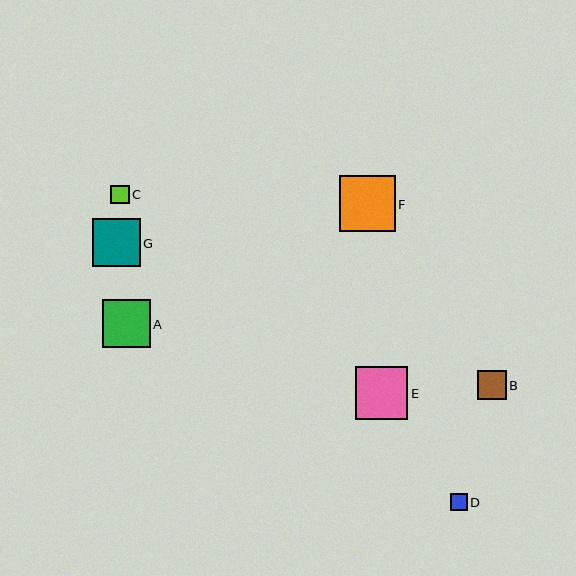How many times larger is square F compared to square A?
Square F is approximately 1.2 times the size of square A.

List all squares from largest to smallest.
From largest to smallest: F, E, G, A, B, C, D.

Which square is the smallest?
Square D is the smallest with a size of approximately 17 pixels.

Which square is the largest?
Square F is the largest with a size of approximately 56 pixels.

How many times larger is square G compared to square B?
Square G is approximately 1.7 times the size of square B.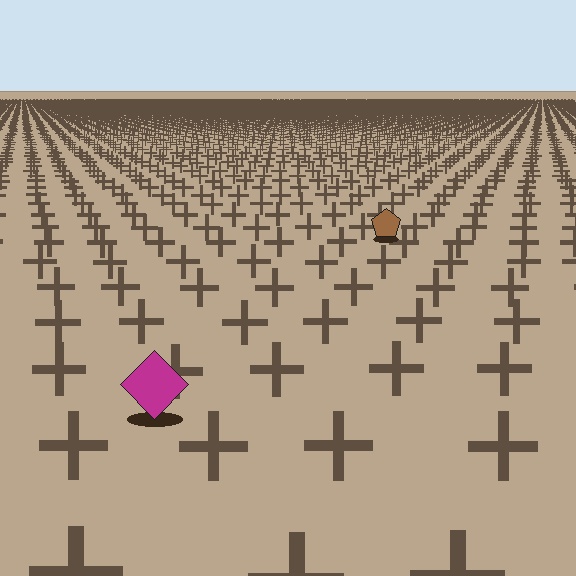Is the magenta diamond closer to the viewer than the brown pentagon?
Yes. The magenta diamond is closer — you can tell from the texture gradient: the ground texture is coarser near it.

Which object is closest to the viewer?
The magenta diamond is closest. The texture marks near it are larger and more spread out.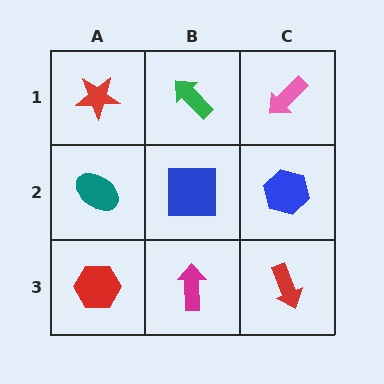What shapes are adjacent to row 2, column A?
A red star (row 1, column A), a red hexagon (row 3, column A), a blue square (row 2, column B).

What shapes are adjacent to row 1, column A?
A teal ellipse (row 2, column A), a green arrow (row 1, column B).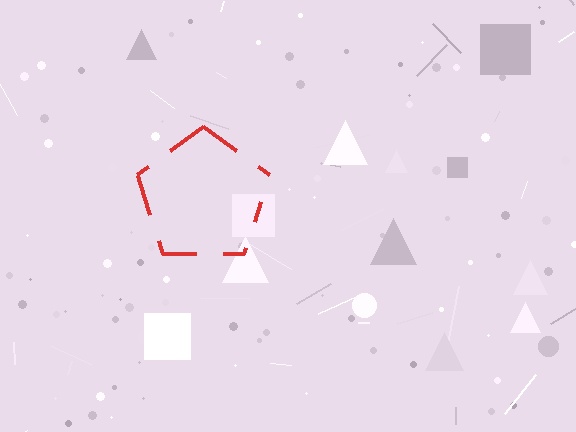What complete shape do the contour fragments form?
The contour fragments form a pentagon.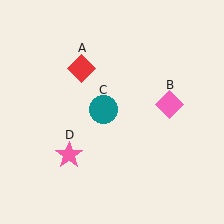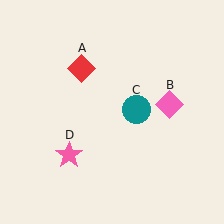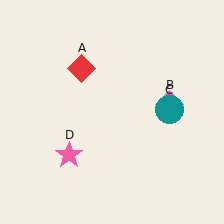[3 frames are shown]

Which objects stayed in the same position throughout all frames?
Red diamond (object A) and pink diamond (object B) and pink star (object D) remained stationary.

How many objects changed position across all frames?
1 object changed position: teal circle (object C).